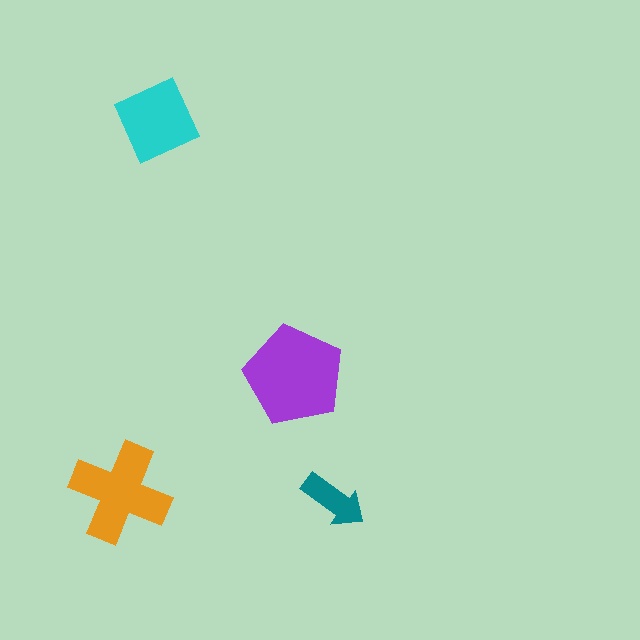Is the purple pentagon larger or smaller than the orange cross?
Larger.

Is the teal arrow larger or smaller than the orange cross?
Smaller.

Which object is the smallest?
The teal arrow.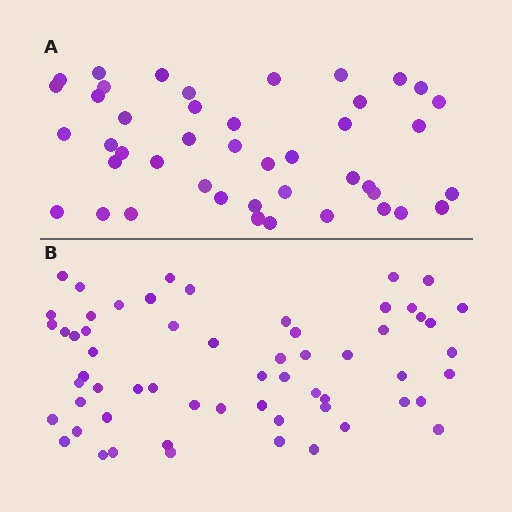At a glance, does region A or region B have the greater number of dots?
Region B (the bottom region) has more dots.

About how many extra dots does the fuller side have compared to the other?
Region B has approximately 15 more dots than region A.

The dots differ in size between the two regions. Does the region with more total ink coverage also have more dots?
No. Region A has more total ink coverage because its dots are larger, but region B actually contains more individual dots. Total area can be misleading — the number of items is what matters here.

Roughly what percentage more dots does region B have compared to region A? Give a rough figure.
About 35% more.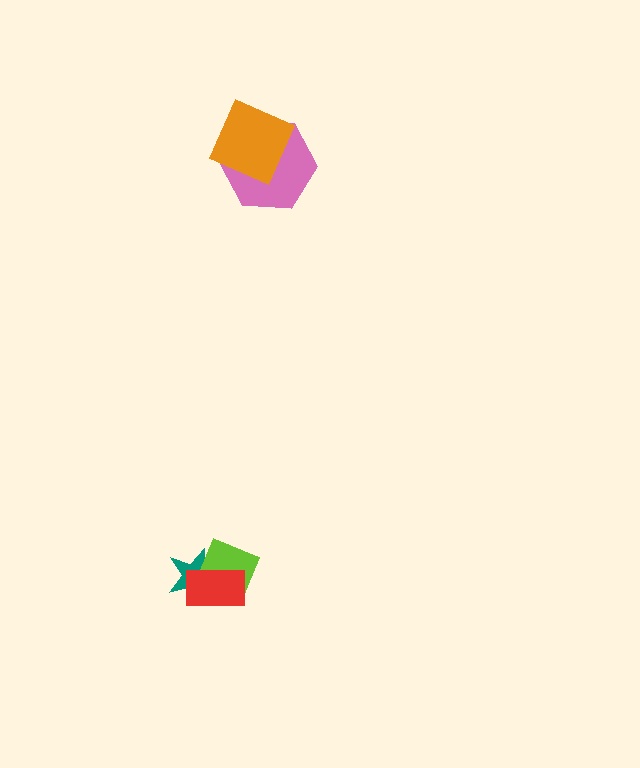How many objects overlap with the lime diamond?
2 objects overlap with the lime diamond.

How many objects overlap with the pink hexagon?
1 object overlaps with the pink hexagon.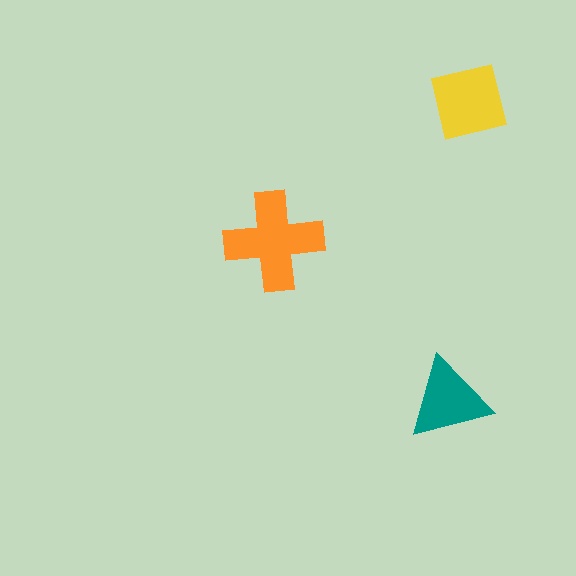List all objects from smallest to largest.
The teal triangle, the yellow square, the orange cross.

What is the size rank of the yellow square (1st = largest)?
2nd.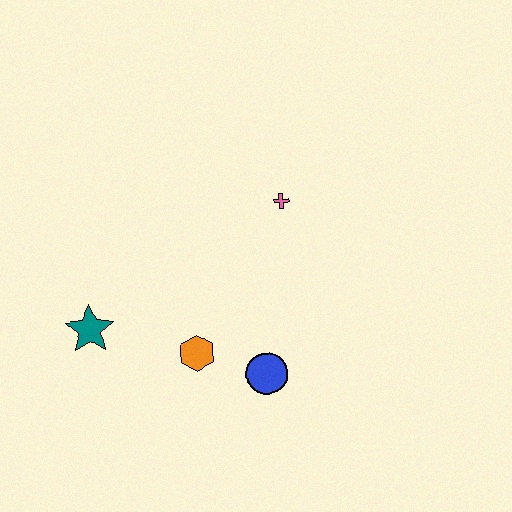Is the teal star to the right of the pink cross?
No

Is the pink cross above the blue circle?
Yes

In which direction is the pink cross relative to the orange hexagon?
The pink cross is above the orange hexagon.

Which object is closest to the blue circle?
The orange hexagon is closest to the blue circle.